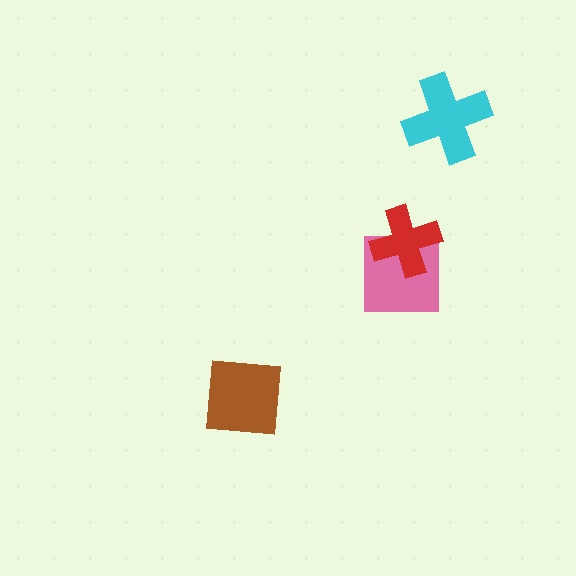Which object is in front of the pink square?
The red cross is in front of the pink square.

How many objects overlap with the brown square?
0 objects overlap with the brown square.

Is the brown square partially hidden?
No, no other shape covers it.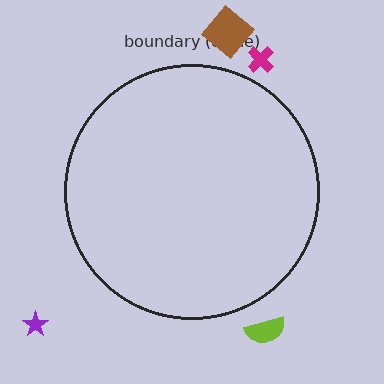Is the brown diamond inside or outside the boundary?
Outside.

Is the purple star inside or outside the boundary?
Outside.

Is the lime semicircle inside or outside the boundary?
Outside.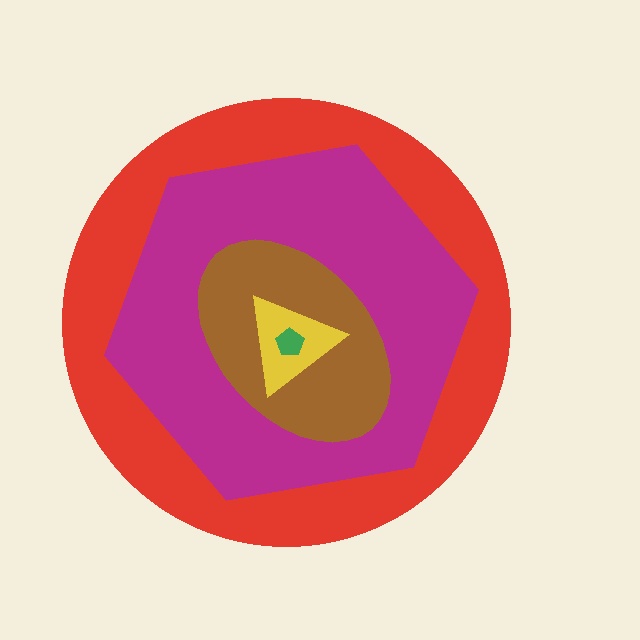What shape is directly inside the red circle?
The magenta hexagon.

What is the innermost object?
The green pentagon.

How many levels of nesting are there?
5.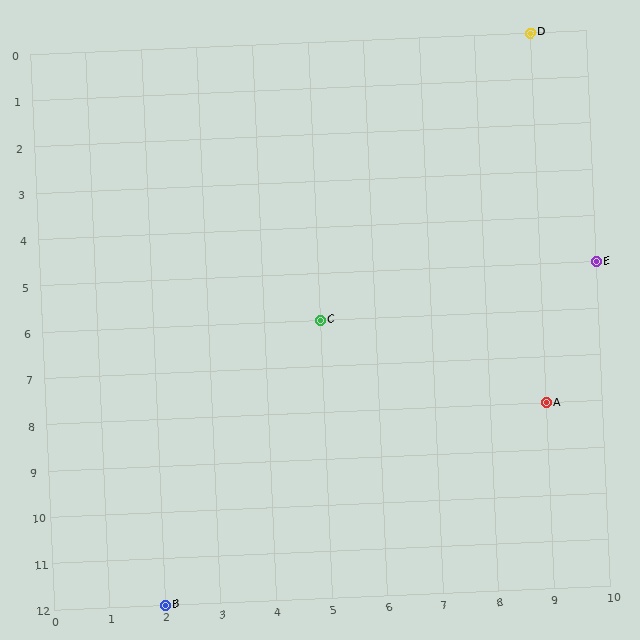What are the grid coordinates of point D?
Point D is at grid coordinates (9, 0).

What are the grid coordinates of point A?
Point A is at grid coordinates (9, 8).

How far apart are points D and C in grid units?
Points D and C are 4 columns and 6 rows apart (about 7.2 grid units diagonally).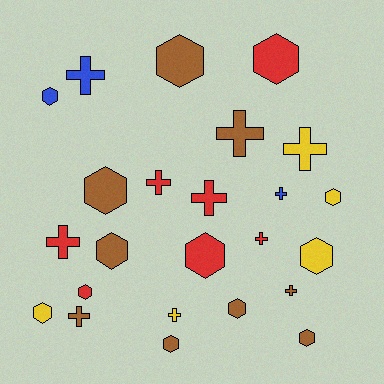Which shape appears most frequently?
Hexagon, with 13 objects.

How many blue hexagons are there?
There is 1 blue hexagon.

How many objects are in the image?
There are 24 objects.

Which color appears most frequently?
Brown, with 9 objects.